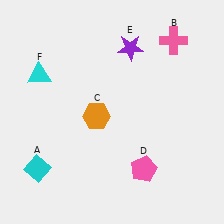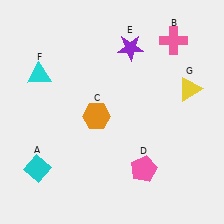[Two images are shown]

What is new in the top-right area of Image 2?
A yellow triangle (G) was added in the top-right area of Image 2.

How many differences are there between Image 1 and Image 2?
There is 1 difference between the two images.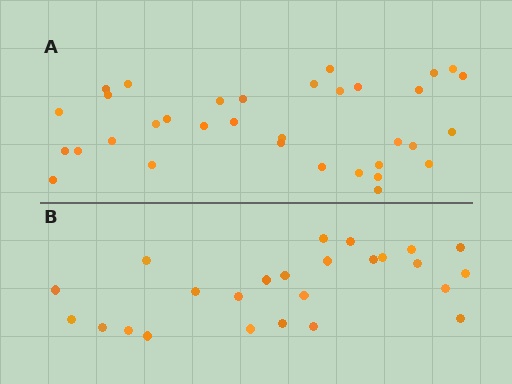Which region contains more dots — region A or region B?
Region A (the top region) has more dots.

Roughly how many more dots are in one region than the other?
Region A has roughly 8 or so more dots than region B.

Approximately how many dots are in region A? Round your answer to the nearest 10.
About 30 dots. (The exact count is 34, which rounds to 30.)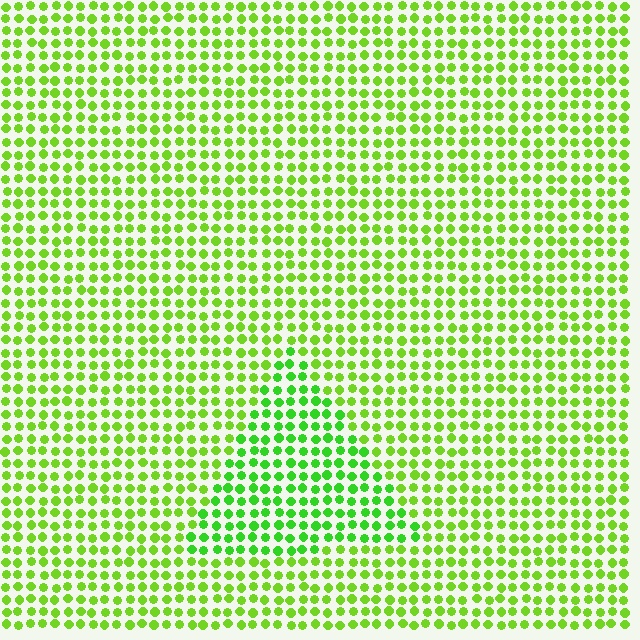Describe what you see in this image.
The image is filled with small lime elements in a uniform arrangement. A triangle-shaped region is visible where the elements are tinted to a slightly different hue, forming a subtle color boundary.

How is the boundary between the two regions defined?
The boundary is defined purely by a slight shift in hue (about 22 degrees). Spacing, size, and orientation are identical on both sides.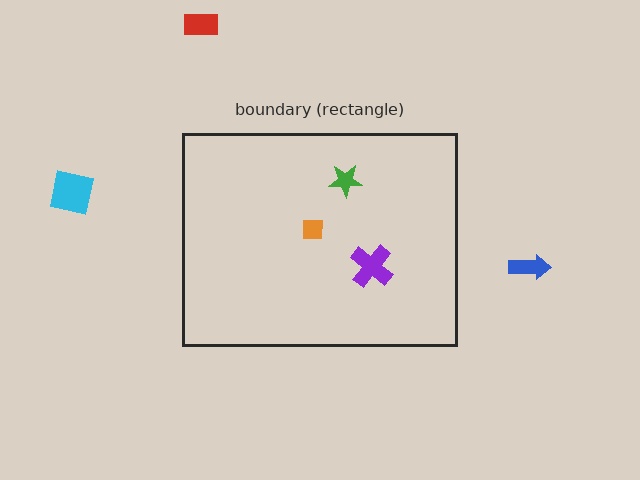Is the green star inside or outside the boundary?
Inside.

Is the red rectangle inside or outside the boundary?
Outside.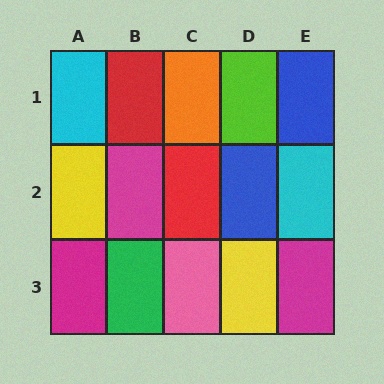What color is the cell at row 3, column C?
Pink.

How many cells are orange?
1 cell is orange.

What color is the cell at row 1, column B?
Red.